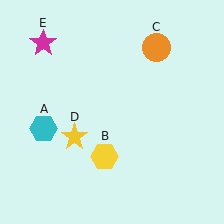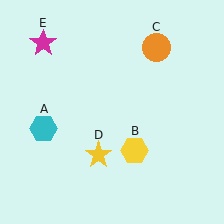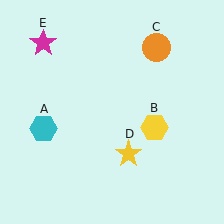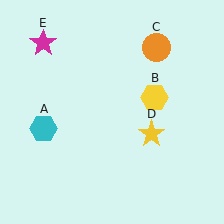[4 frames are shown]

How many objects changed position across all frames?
2 objects changed position: yellow hexagon (object B), yellow star (object D).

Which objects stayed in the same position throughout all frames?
Cyan hexagon (object A) and orange circle (object C) and magenta star (object E) remained stationary.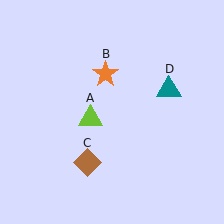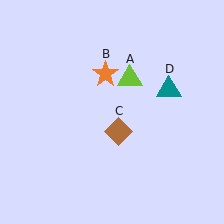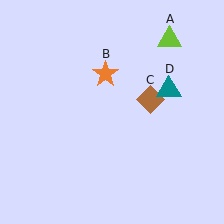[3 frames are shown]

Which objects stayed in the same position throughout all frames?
Orange star (object B) and teal triangle (object D) remained stationary.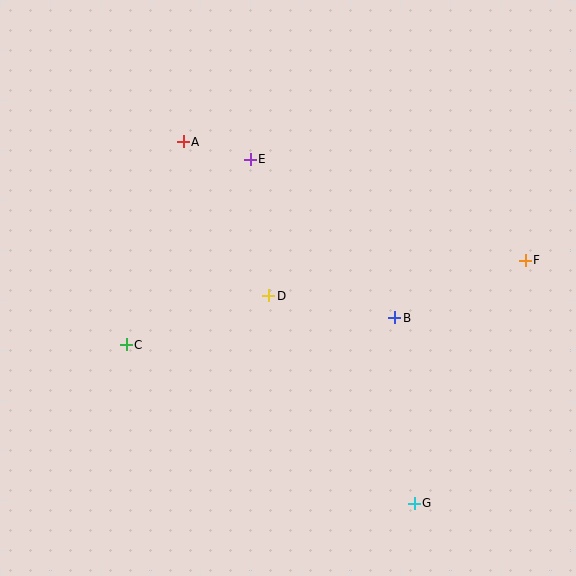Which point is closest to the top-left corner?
Point A is closest to the top-left corner.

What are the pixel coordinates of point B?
Point B is at (395, 318).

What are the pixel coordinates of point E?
Point E is at (250, 159).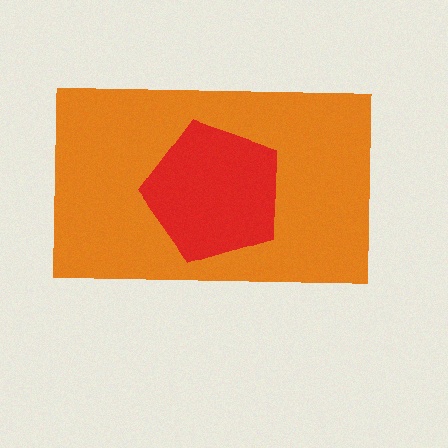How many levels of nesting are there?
2.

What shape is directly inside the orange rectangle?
The red pentagon.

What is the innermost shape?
The red pentagon.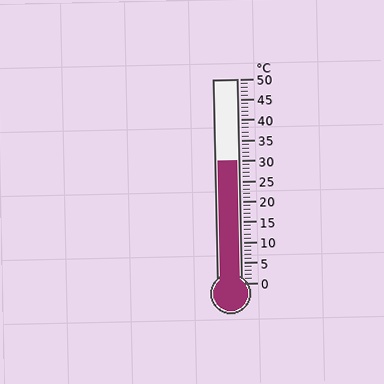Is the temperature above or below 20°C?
The temperature is above 20°C.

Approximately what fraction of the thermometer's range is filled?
The thermometer is filled to approximately 60% of its range.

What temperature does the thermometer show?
The thermometer shows approximately 30°C.